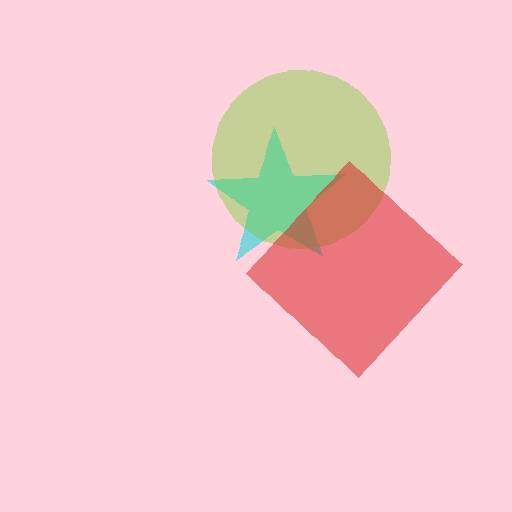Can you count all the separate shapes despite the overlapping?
Yes, there are 3 separate shapes.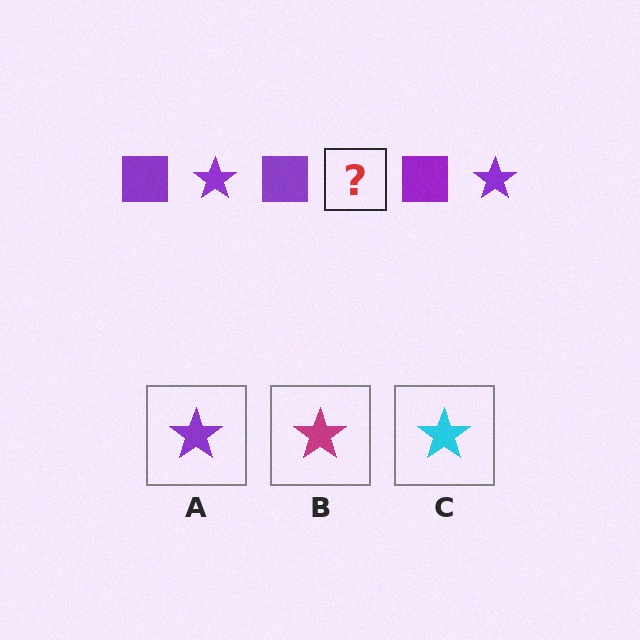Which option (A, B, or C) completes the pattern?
A.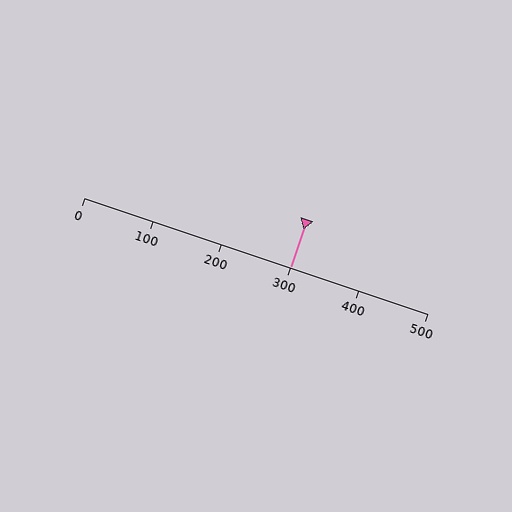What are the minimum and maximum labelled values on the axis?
The axis runs from 0 to 500.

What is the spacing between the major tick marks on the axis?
The major ticks are spaced 100 apart.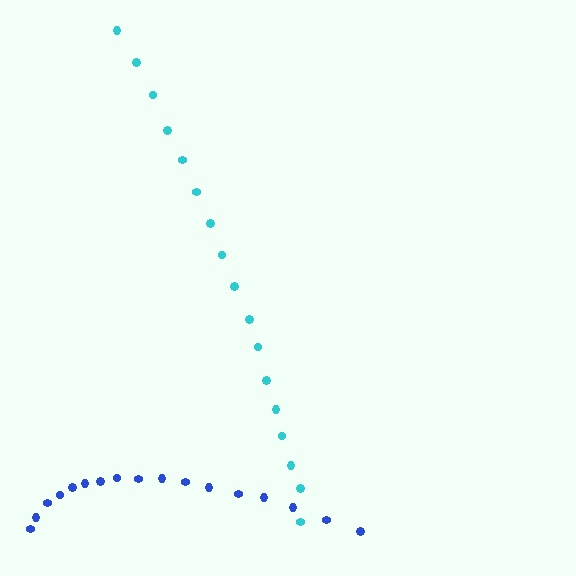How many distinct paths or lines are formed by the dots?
There are 2 distinct paths.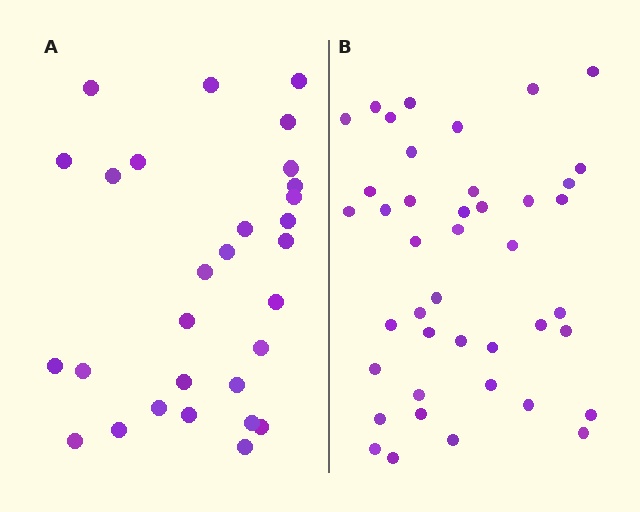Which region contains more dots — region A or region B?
Region B (the right region) has more dots.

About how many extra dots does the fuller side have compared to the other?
Region B has approximately 15 more dots than region A.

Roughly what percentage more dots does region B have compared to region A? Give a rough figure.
About 45% more.